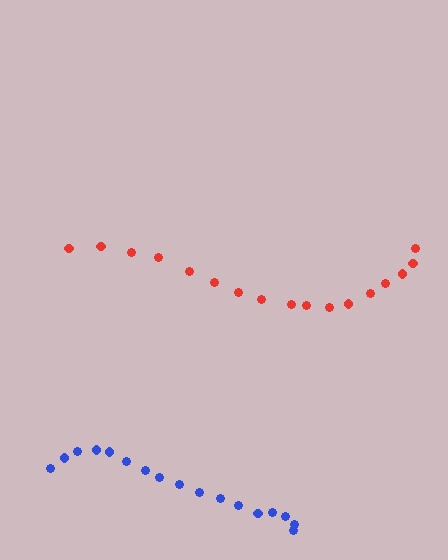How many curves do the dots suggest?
There are 2 distinct paths.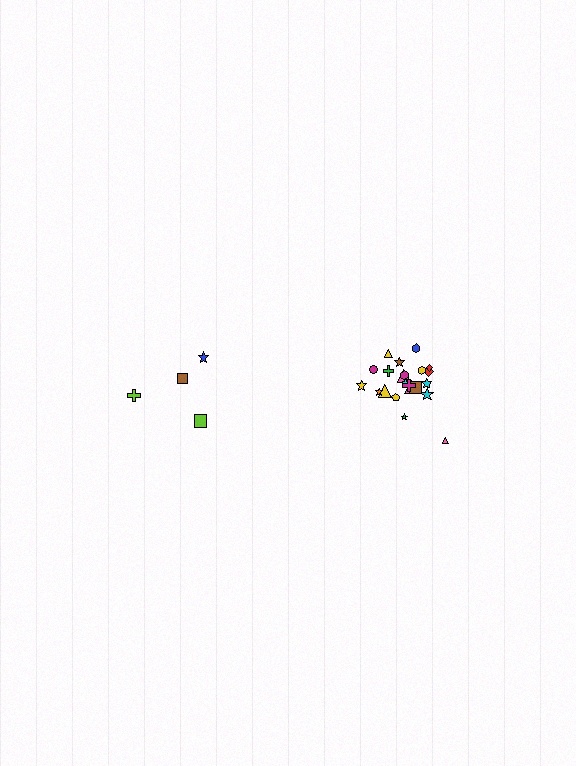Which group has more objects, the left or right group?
The right group.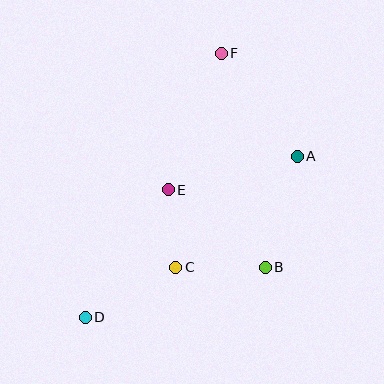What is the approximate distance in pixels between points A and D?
The distance between A and D is approximately 267 pixels.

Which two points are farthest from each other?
Points D and F are farthest from each other.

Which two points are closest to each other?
Points C and E are closest to each other.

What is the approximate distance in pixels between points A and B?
The distance between A and B is approximately 116 pixels.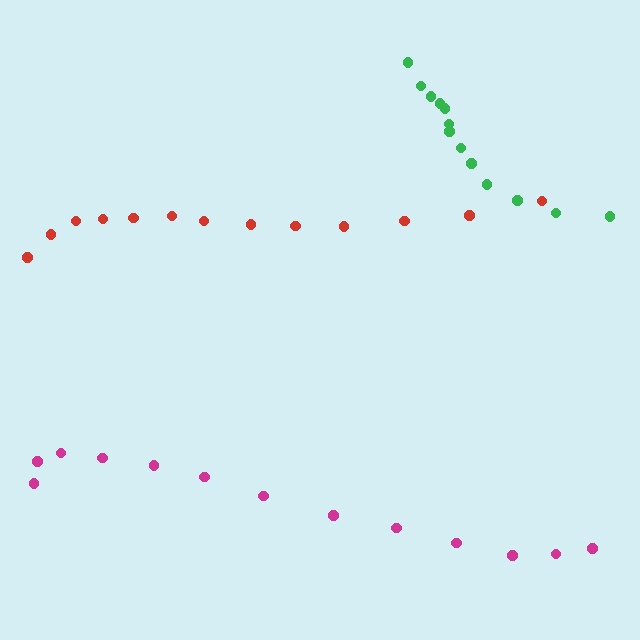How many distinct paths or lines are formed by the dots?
There are 3 distinct paths.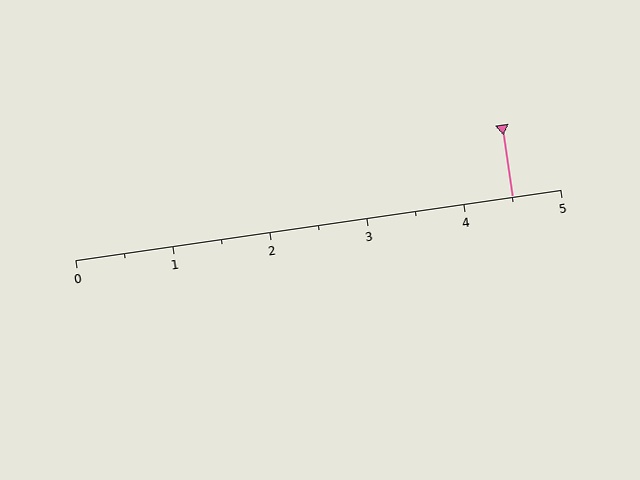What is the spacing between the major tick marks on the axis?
The major ticks are spaced 1 apart.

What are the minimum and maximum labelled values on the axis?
The axis runs from 0 to 5.